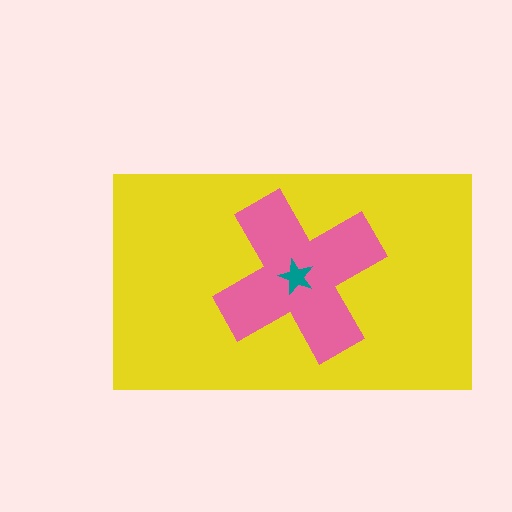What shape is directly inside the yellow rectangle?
The pink cross.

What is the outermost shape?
The yellow rectangle.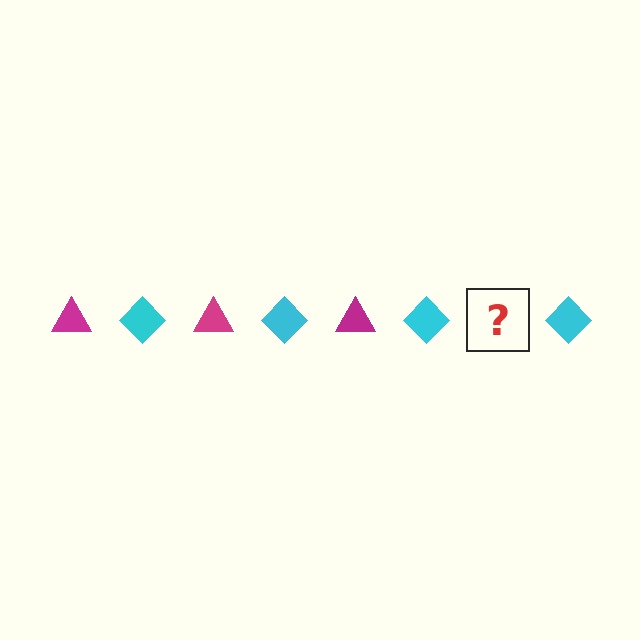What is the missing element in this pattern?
The missing element is a magenta triangle.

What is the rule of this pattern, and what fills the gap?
The rule is that the pattern alternates between magenta triangle and cyan diamond. The gap should be filled with a magenta triangle.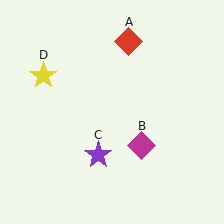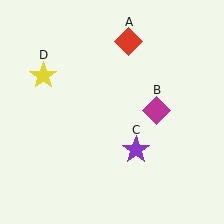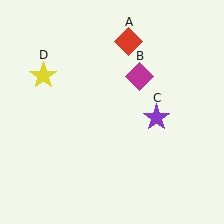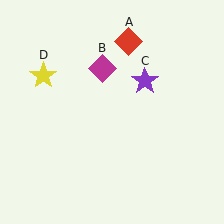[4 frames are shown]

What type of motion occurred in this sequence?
The magenta diamond (object B), purple star (object C) rotated counterclockwise around the center of the scene.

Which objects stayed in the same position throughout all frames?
Red diamond (object A) and yellow star (object D) remained stationary.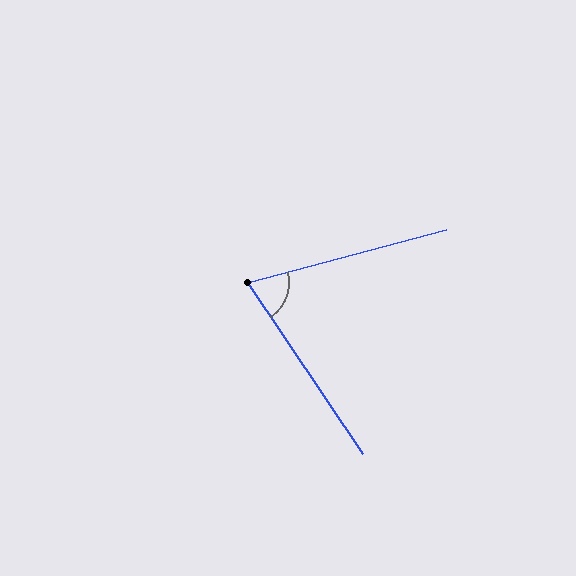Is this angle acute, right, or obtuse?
It is acute.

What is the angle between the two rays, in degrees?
Approximately 71 degrees.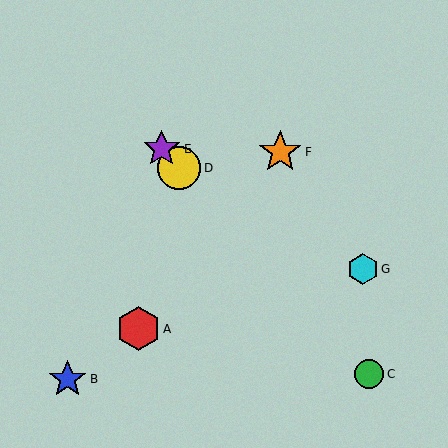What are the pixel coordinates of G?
Object G is at (363, 269).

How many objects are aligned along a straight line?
3 objects (C, D, E) are aligned along a straight line.